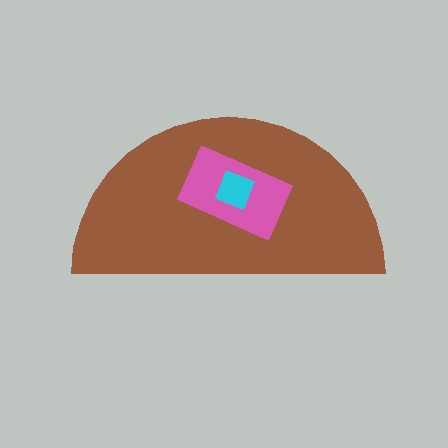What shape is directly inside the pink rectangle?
The cyan diamond.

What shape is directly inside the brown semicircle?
The pink rectangle.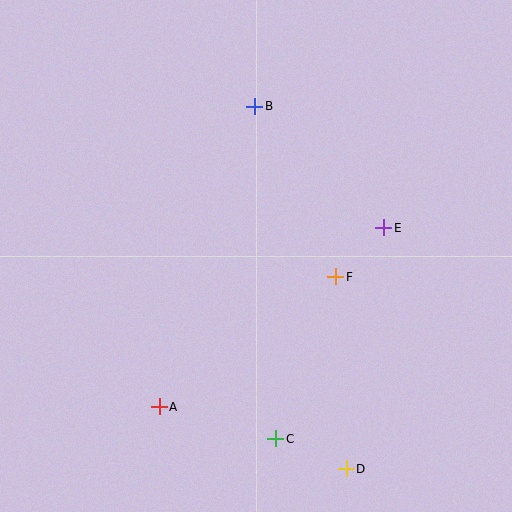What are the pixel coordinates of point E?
Point E is at (384, 228).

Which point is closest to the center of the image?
Point F at (336, 277) is closest to the center.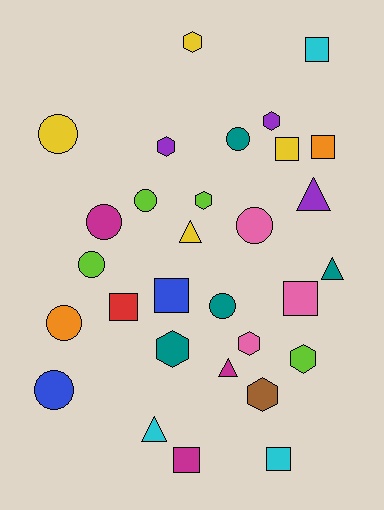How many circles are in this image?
There are 9 circles.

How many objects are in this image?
There are 30 objects.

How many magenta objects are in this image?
There are 3 magenta objects.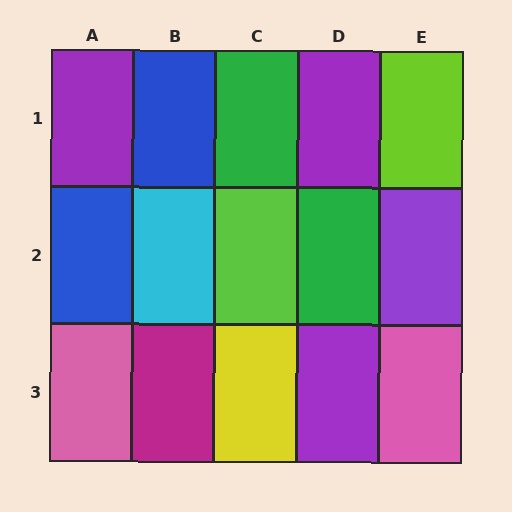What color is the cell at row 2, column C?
Lime.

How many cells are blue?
2 cells are blue.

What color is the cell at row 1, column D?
Purple.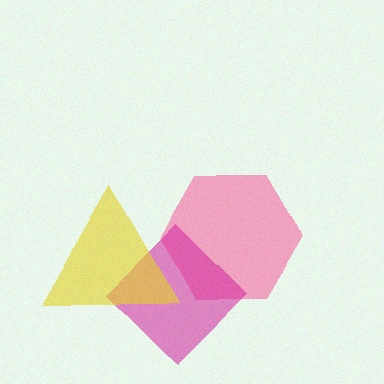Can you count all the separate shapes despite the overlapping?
Yes, there are 3 separate shapes.